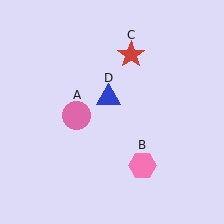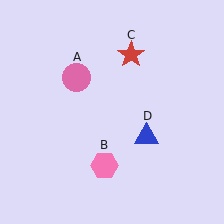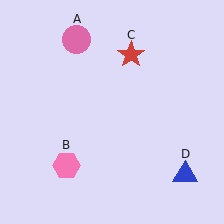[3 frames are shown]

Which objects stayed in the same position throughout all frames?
Red star (object C) remained stationary.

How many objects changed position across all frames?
3 objects changed position: pink circle (object A), pink hexagon (object B), blue triangle (object D).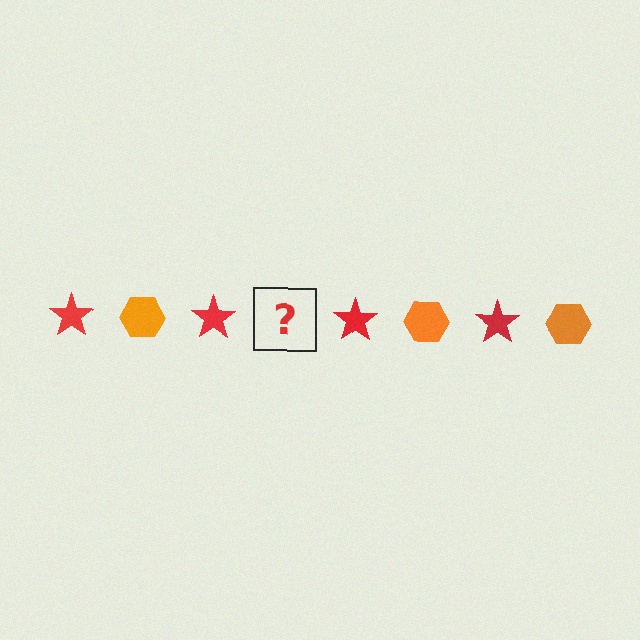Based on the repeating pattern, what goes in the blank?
The blank should be an orange hexagon.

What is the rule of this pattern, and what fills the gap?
The rule is that the pattern alternates between red star and orange hexagon. The gap should be filled with an orange hexagon.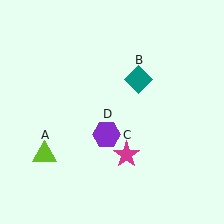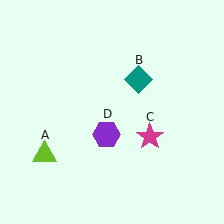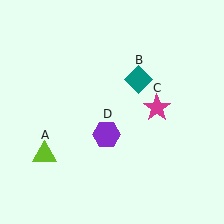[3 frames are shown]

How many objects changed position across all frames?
1 object changed position: magenta star (object C).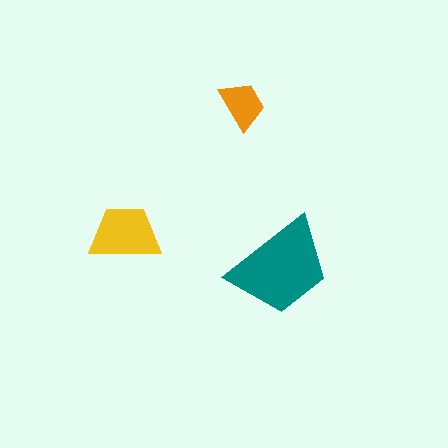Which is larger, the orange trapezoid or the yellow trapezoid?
The yellow one.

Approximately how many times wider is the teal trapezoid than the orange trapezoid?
About 2 times wider.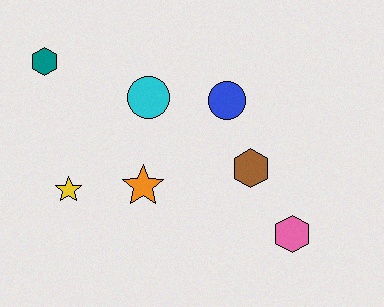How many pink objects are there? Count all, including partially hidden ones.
There is 1 pink object.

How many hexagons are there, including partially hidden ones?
There are 3 hexagons.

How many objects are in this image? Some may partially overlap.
There are 7 objects.